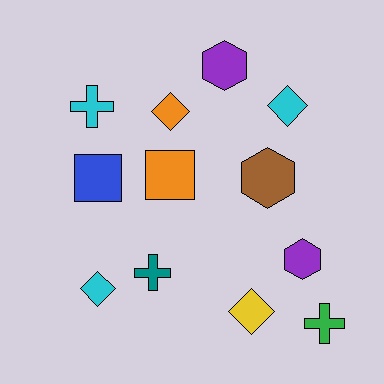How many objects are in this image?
There are 12 objects.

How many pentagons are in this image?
There are no pentagons.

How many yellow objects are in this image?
There is 1 yellow object.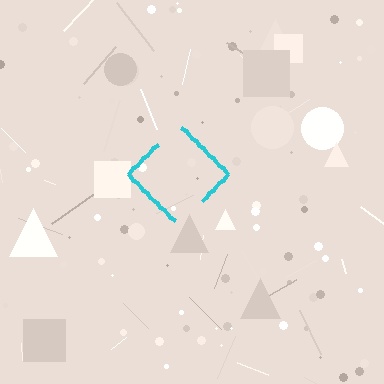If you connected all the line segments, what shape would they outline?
They would outline a diamond.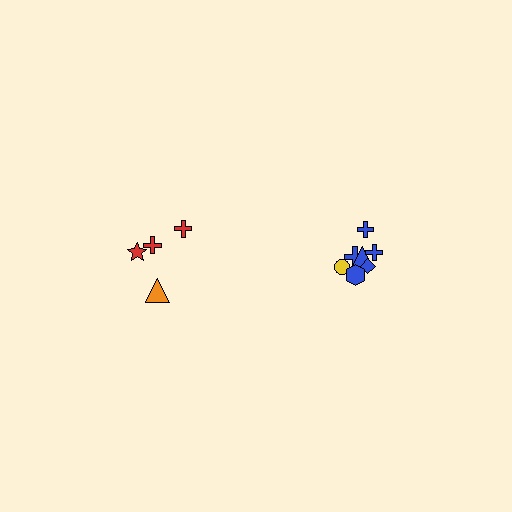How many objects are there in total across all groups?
There are 11 objects.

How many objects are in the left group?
There are 4 objects.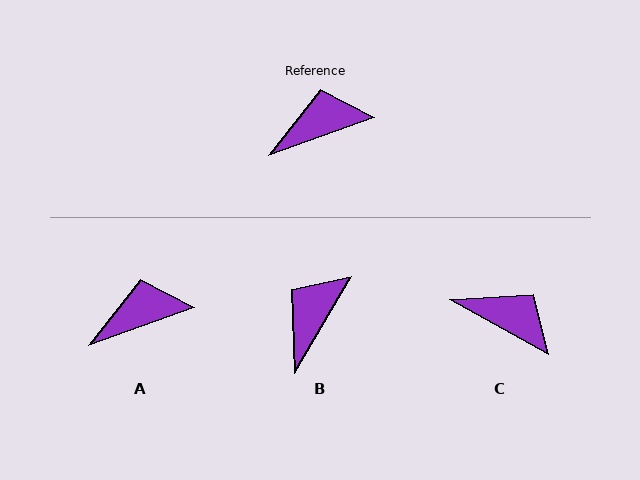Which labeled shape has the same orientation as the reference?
A.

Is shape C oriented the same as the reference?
No, it is off by about 48 degrees.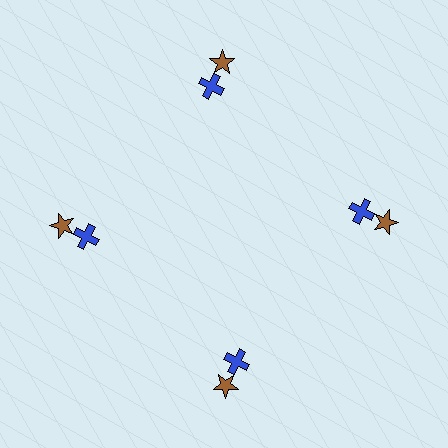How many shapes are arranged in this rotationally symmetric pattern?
There are 8 shapes, arranged in 4 groups of 2.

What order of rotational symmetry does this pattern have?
This pattern has 4-fold rotational symmetry.